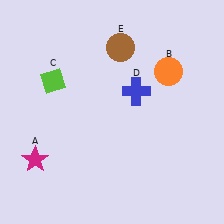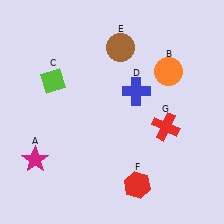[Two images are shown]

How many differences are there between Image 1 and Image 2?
There are 2 differences between the two images.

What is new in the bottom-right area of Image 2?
A red hexagon (F) was added in the bottom-right area of Image 2.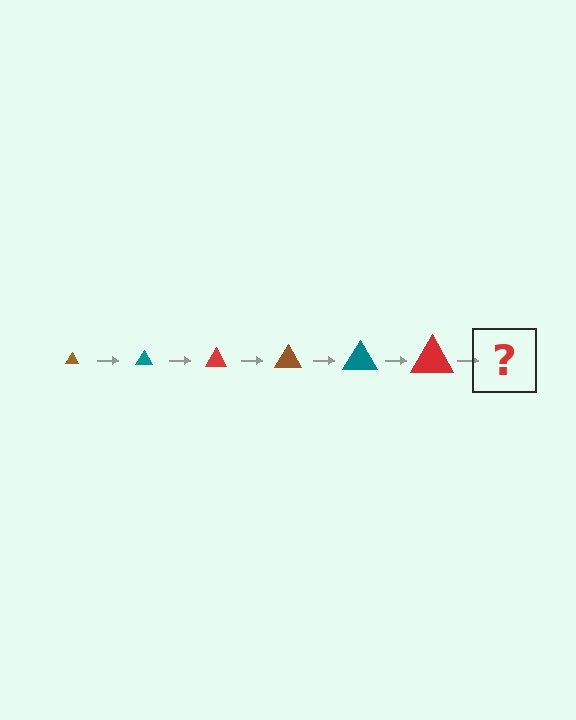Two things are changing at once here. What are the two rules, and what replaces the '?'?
The two rules are that the triangle grows larger each step and the color cycles through brown, teal, and red. The '?' should be a brown triangle, larger than the previous one.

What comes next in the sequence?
The next element should be a brown triangle, larger than the previous one.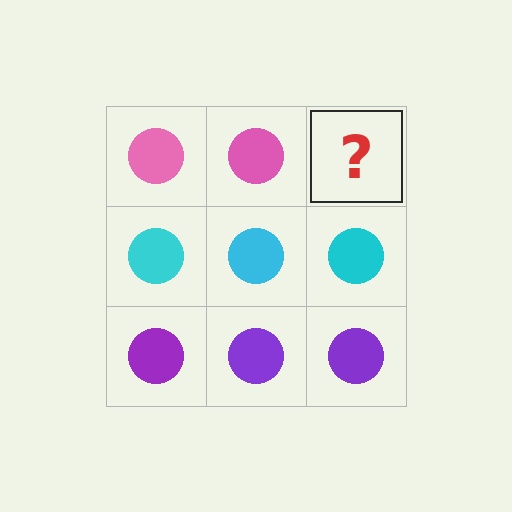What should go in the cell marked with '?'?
The missing cell should contain a pink circle.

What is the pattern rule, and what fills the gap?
The rule is that each row has a consistent color. The gap should be filled with a pink circle.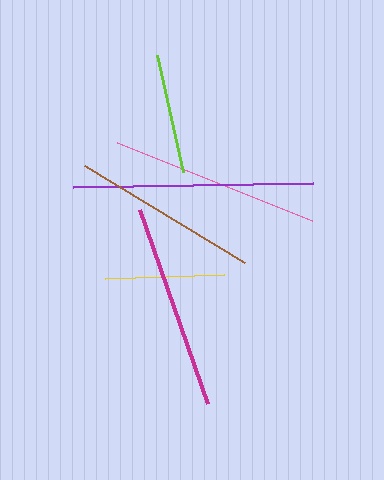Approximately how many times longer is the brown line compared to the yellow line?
The brown line is approximately 1.6 times the length of the yellow line.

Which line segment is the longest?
The purple line is the longest at approximately 240 pixels.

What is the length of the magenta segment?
The magenta segment is approximately 206 pixels long.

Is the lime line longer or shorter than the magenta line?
The magenta line is longer than the lime line.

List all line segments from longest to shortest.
From longest to shortest: purple, pink, magenta, brown, lime, yellow.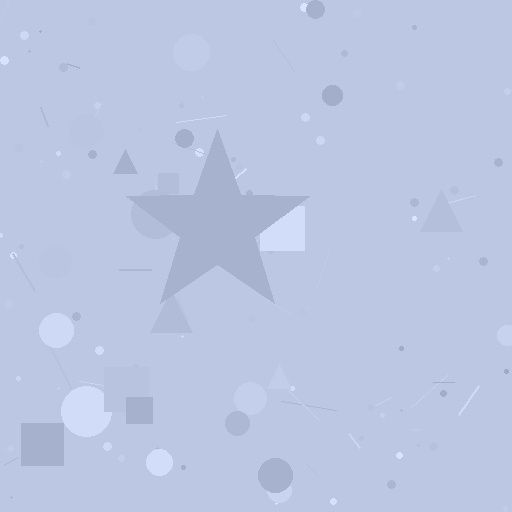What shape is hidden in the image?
A star is hidden in the image.